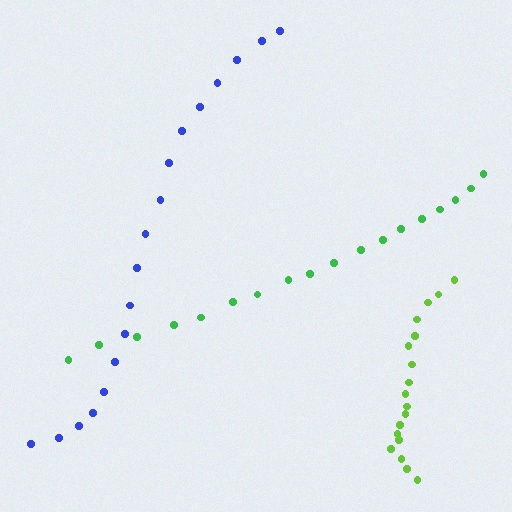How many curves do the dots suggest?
There are 3 distinct paths.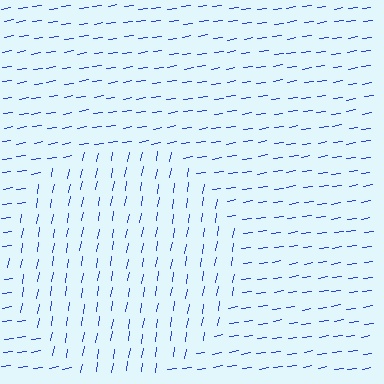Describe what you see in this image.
The image is filled with small blue line segments. A circle region in the image has lines oriented differently from the surrounding lines, creating a visible texture boundary.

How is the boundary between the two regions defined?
The boundary is defined purely by a change in line orientation (approximately 71 degrees difference). All lines are the same color and thickness.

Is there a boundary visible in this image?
Yes, there is a texture boundary formed by a change in line orientation.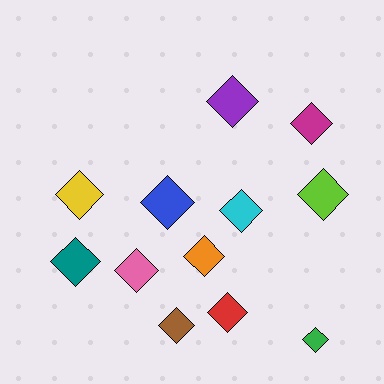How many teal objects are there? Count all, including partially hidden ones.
There is 1 teal object.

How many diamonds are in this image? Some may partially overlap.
There are 12 diamonds.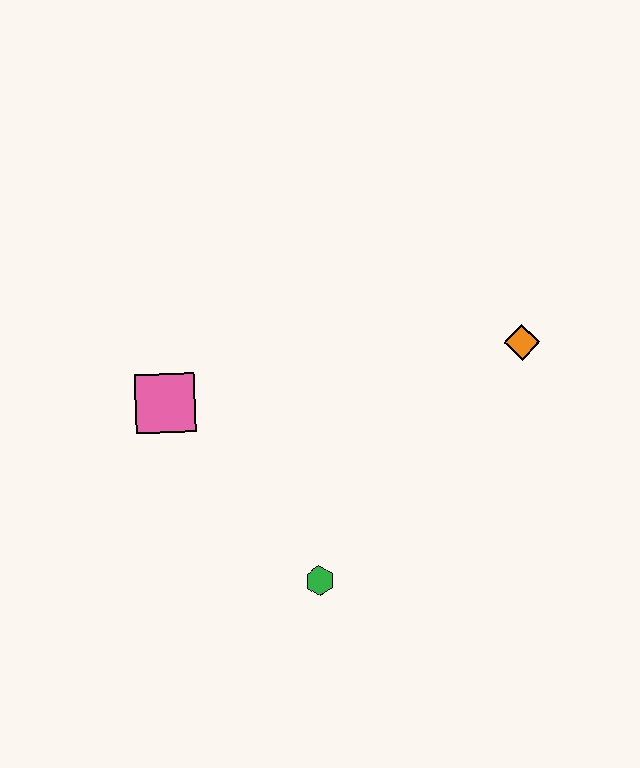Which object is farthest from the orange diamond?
The pink square is farthest from the orange diamond.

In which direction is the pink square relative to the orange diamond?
The pink square is to the left of the orange diamond.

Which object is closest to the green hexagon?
The pink square is closest to the green hexagon.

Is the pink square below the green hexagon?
No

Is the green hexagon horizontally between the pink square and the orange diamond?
Yes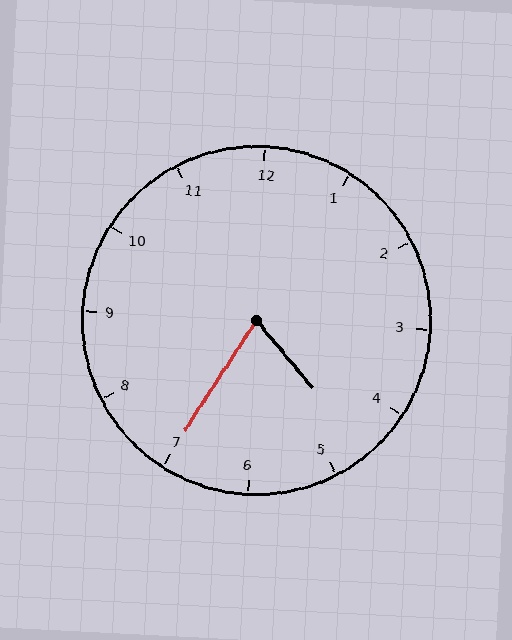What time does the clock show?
4:35.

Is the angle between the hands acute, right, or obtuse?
It is acute.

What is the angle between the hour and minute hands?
Approximately 72 degrees.